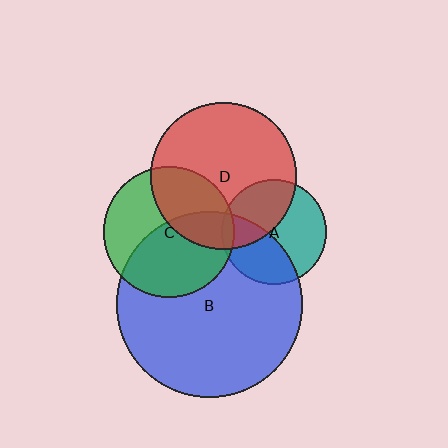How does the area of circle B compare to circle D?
Approximately 1.6 times.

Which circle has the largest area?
Circle B (blue).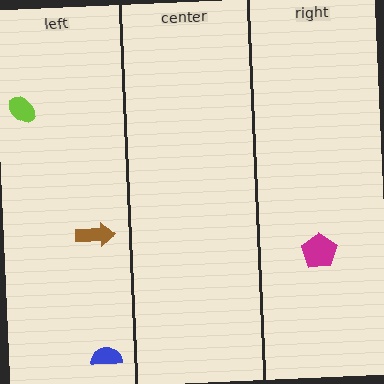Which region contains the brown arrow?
The left region.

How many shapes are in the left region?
3.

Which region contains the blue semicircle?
The left region.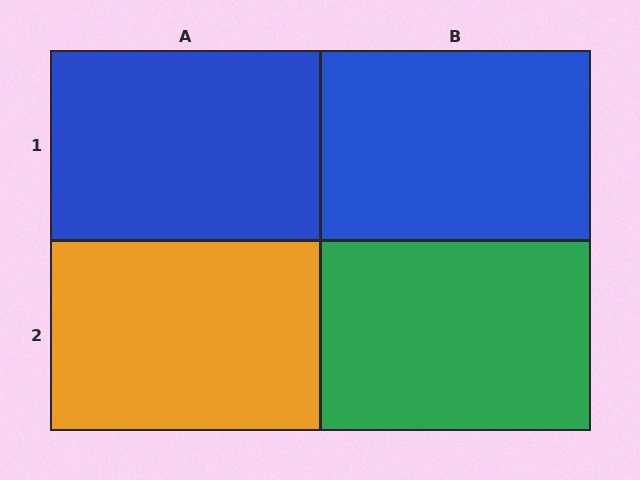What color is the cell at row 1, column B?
Blue.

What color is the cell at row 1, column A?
Blue.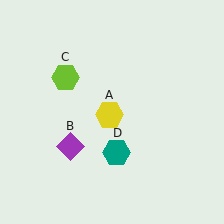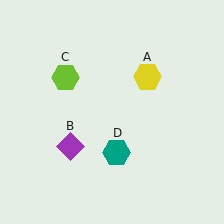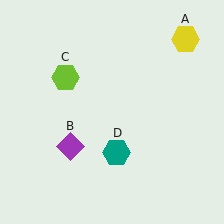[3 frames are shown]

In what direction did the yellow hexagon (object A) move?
The yellow hexagon (object A) moved up and to the right.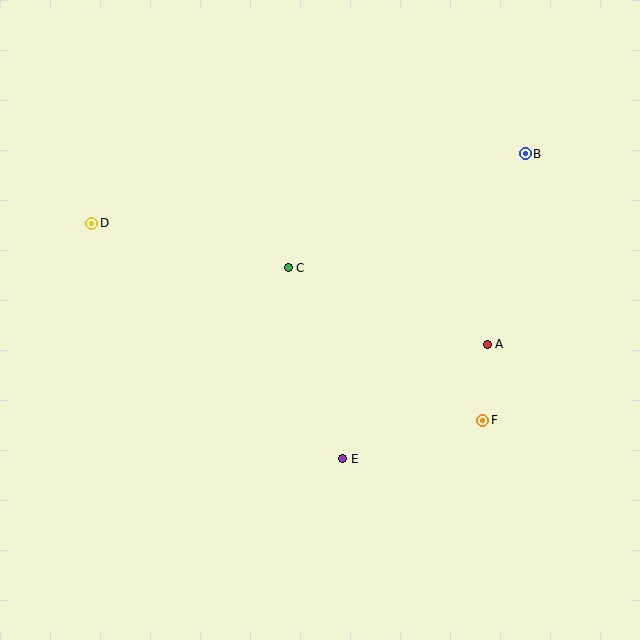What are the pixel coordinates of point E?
Point E is at (343, 459).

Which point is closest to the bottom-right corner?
Point F is closest to the bottom-right corner.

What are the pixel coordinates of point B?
Point B is at (525, 154).